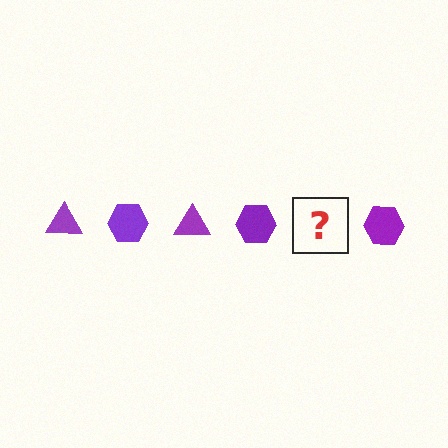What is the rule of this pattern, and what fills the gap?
The rule is that the pattern cycles through triangle, hexagon shapes in purple. The gap should be filled with a purple triangle.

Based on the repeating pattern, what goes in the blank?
The blank should be a purple triangle.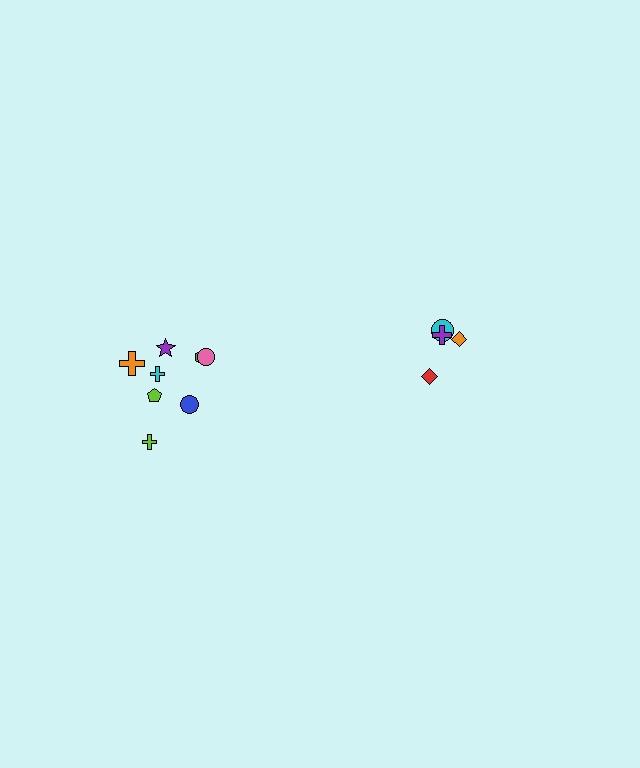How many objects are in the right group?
There are 4 objects.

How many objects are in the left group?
There are 8 objects.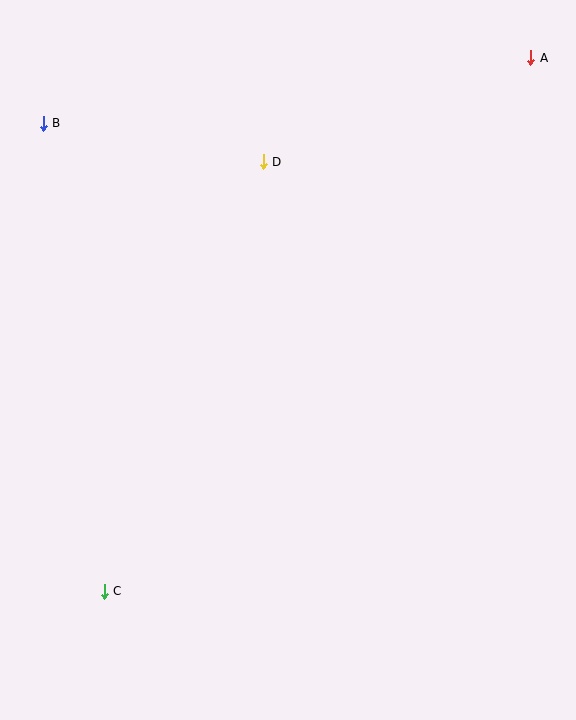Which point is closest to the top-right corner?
Point A is closest to the top-right corner.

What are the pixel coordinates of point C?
Point C is at (104, 591).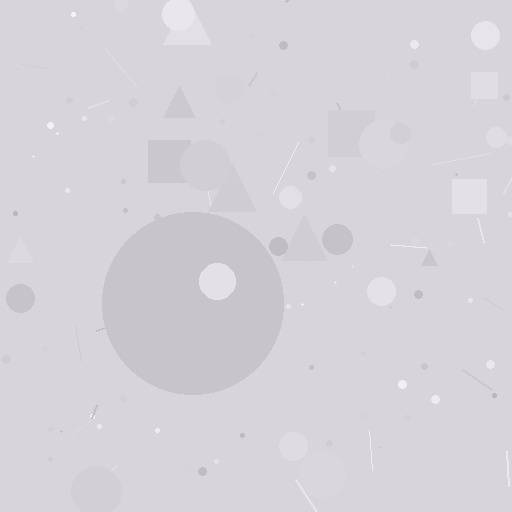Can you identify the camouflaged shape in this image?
The camouflaged shape is a circle.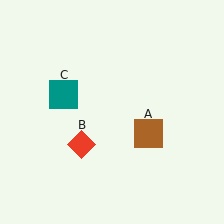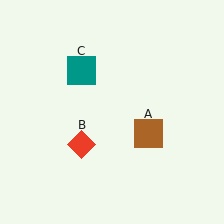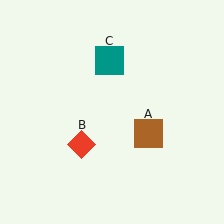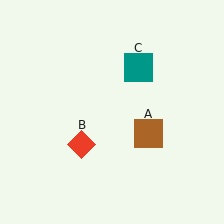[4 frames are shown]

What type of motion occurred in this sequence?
The teal square (object C) rotated clockwise around the center of the scene.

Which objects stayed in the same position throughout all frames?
Brown square (object A) and red diamond (object B) remained stationary.